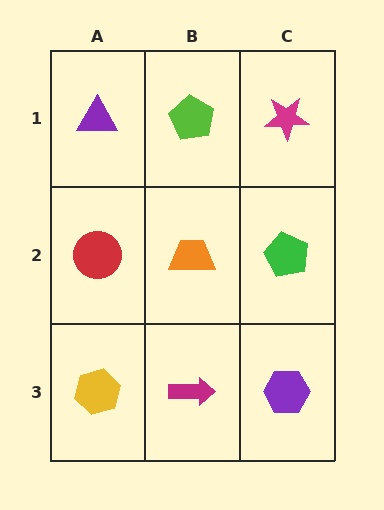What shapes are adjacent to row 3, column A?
A red circle (row 2, column A), a magenta arrow (row 3, column B).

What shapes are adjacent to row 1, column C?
A green pentagon (row 2, column C), a lime pentagon (row 1, column B).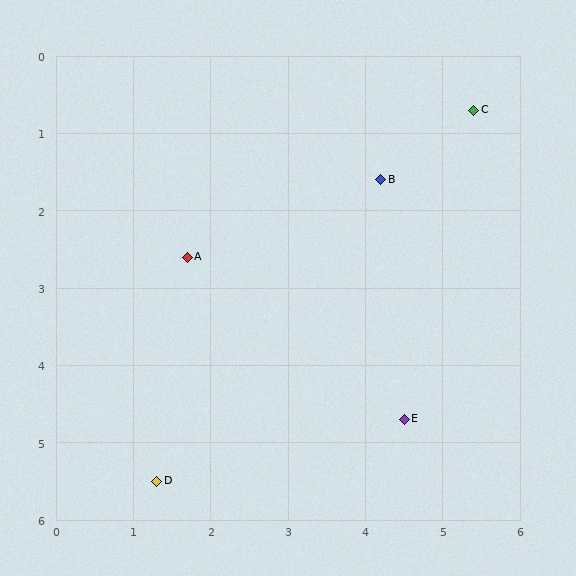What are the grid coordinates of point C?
Point C is at approximately (5.4, 0.7).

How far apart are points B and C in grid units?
Points B and C are about 1.5 grid units apart.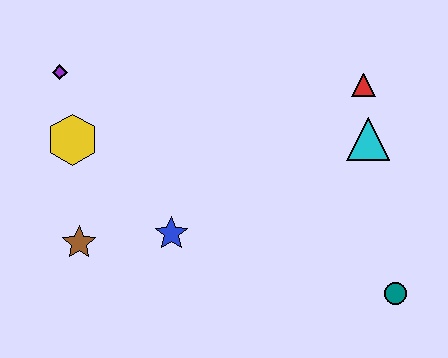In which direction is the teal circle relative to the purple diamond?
The teal circle is to the right of the purple diamond.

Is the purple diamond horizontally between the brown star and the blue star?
No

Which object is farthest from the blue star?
The red triangle is farthest from the blue star.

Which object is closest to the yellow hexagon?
The purple diamond is closest to the yellow hexagon.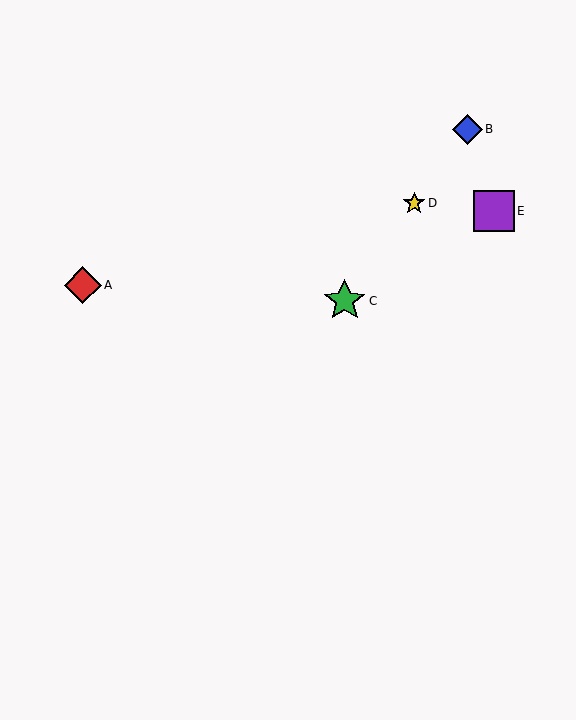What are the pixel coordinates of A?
Object A is at (83, 285).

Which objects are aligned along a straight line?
Objects B, C, D are aligned along a straight line.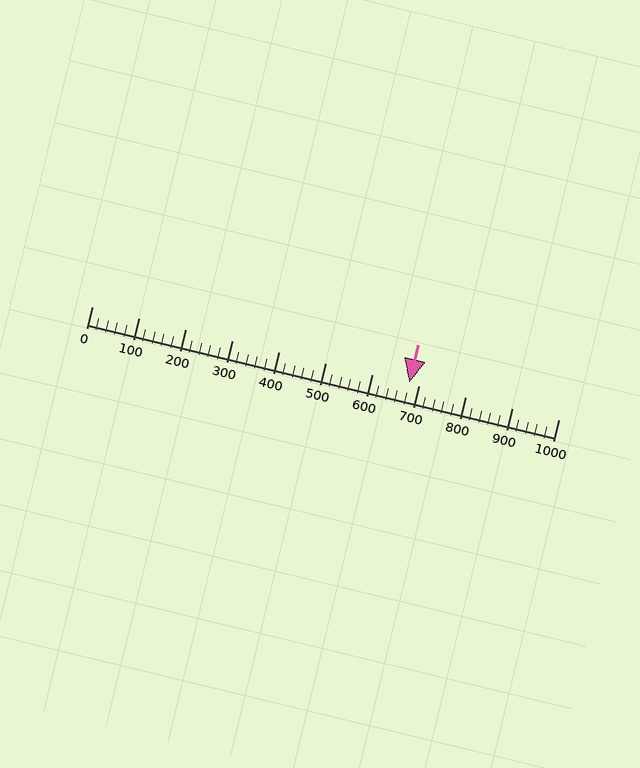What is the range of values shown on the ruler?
The ruler shows values from 0 to 1000.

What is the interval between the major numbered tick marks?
The major tick marks are spaced 100 units apart.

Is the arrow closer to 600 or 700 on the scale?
The arrow is closer to 700.